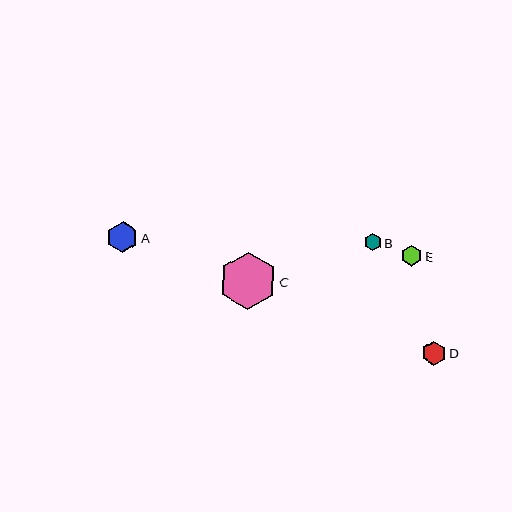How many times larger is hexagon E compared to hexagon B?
Hexagon E is approximately 1.2 times the size of hexagon B.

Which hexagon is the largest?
Hexagon C is the largest with a size of approximately 57 pixels.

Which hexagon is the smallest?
Hexagon B is the smallest with a size of approximately 17 pixels.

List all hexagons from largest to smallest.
From largest to smallest: C, A, D, E, B.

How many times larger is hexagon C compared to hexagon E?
Hexagon C is approximately 2.7 times the size of hexagon E.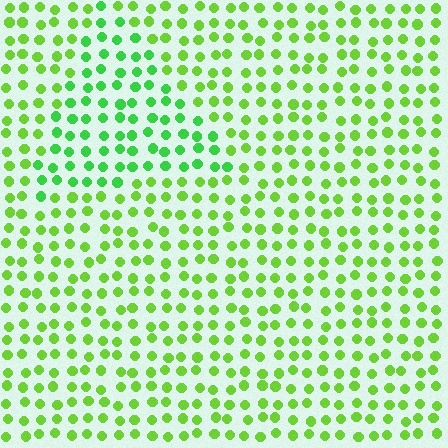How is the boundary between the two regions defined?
The boundary is defined purely by a slight shift in hue (about 27 degrees). Spacing, size, and orientation are identical on both sides.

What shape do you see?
I see a triangle.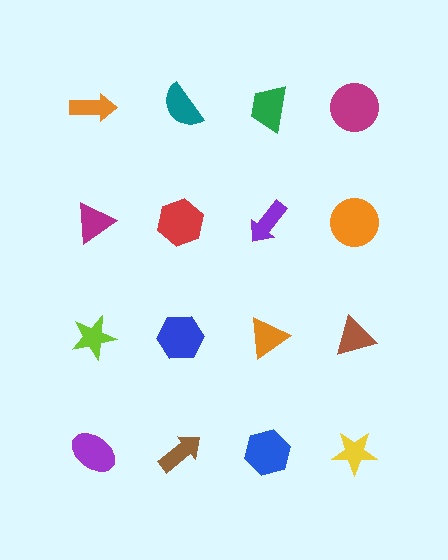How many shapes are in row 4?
4 shapes.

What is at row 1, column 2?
A teal semicircle.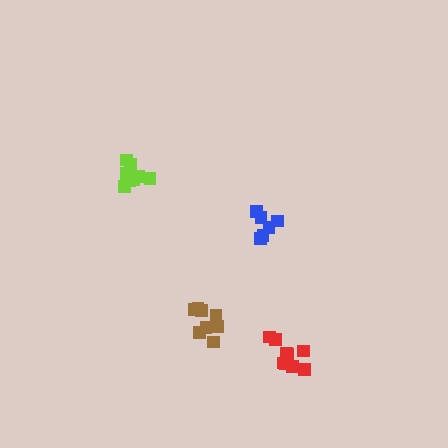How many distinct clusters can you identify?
There are 4 distinct clusters.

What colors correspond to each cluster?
The clusters are colored: lime, red, brown, blue.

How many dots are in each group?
Group 1: 9 dots, Group 2: 10 dots, Group 3: 8 dots, Group 4: 6 dots (33 total).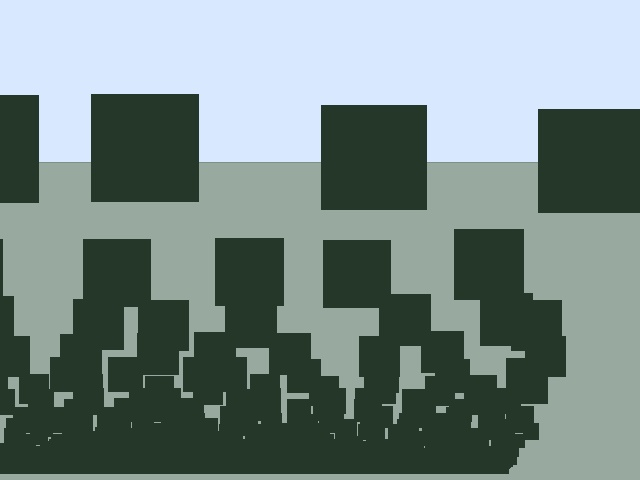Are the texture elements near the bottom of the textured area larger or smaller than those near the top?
Smaller. The gradient is inverted — elements near the bottom are smaller and denser.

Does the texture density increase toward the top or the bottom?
Density increases toward the bottom.